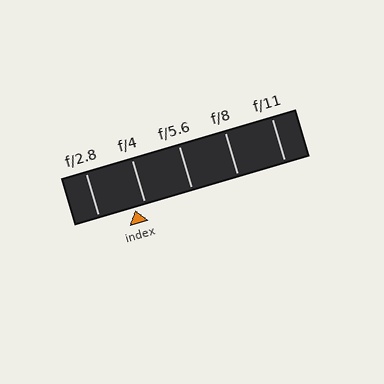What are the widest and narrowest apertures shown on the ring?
The widest aperture shown is f/2.8 and the narrowest is f/11.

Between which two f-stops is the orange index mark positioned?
The index mark is between f/2.8 and f/4.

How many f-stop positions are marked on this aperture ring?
There are 5 f-stop positions marked.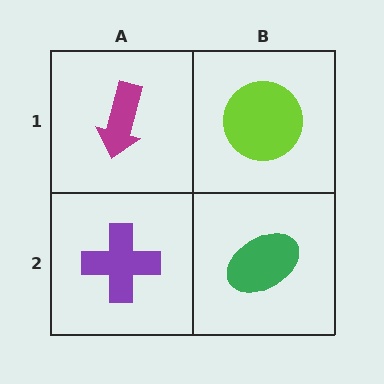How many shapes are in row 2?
2 shapes.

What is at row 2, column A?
A purple cross.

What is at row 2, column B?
A green ellipse.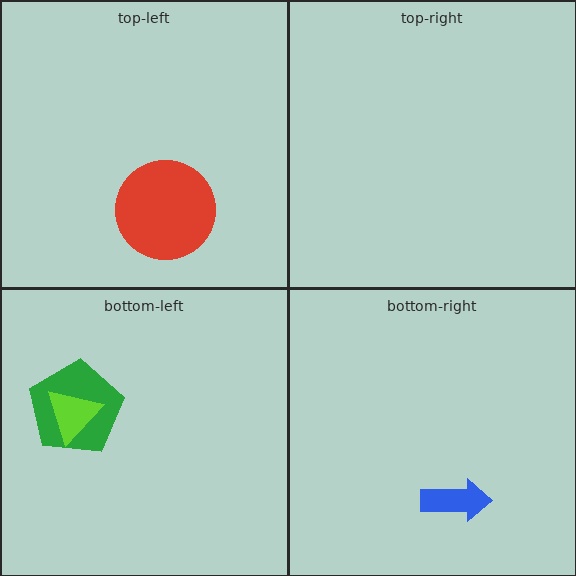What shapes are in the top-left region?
The red circle.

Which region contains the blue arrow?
The bottom-right region.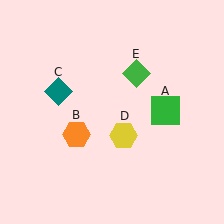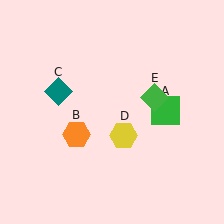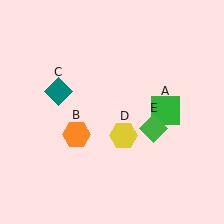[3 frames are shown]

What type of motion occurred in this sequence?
The green diamond (object E) rotated clockwise around the center of the scene.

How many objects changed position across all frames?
1 object changed position: green diamond (object E).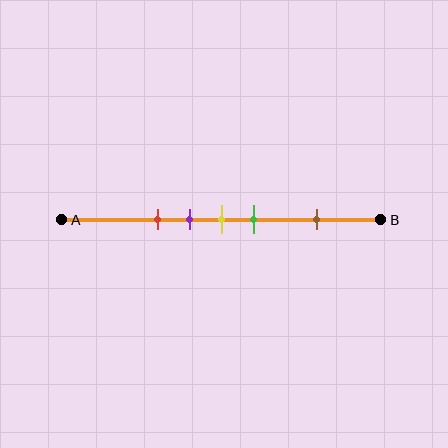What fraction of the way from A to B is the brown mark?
The brown mark is approximately 80% (0.8) of the way from A to B.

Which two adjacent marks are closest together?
The purple and yellow marks are the closest adjacent pair.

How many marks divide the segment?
There are 5 marks dividing the segment.